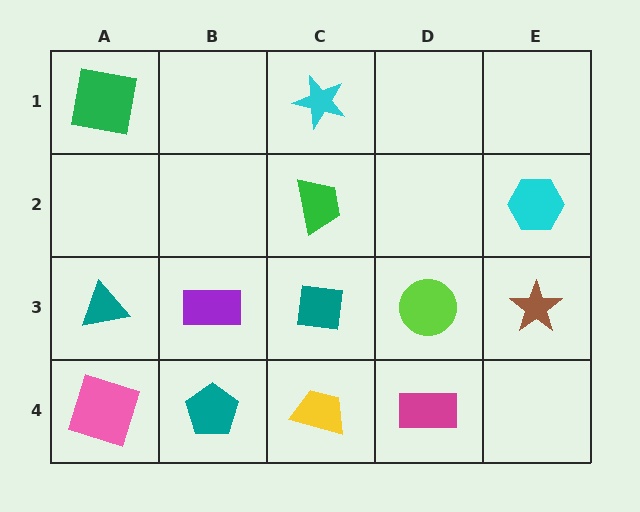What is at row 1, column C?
A cyan star.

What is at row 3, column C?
A teal square.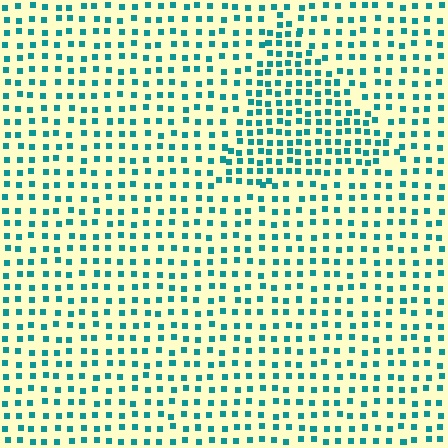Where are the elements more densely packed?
The elements are more densely packed inside the triangle boundary.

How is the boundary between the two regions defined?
The boundary is defined by a change in element density (approximately 1.7x ratio). All elements are the same color, size, and shape.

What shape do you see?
I see a triangle.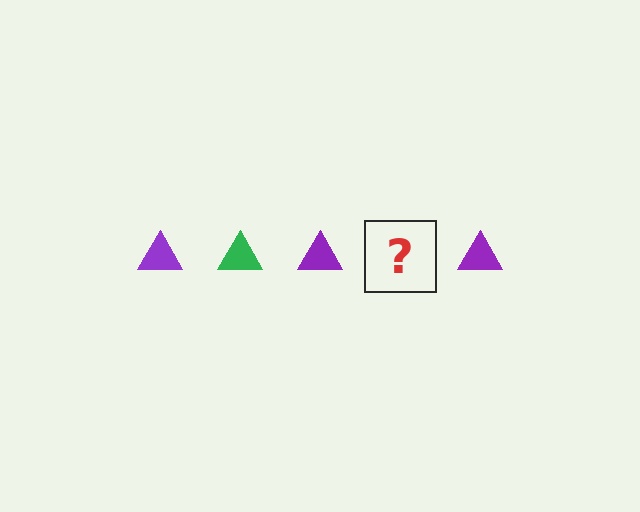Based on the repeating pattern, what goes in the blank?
The blank should be a green triangle.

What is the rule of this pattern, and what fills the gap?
The rule is that the pattern cycles through purple, green triangles. The gap should be filled with a green triangle.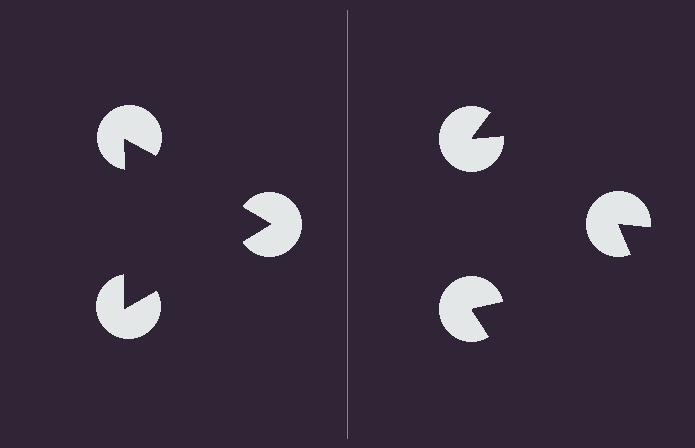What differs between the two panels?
The pac-man discs are positioned identically on both sides; only the wedge orientations differ. On the left they align to a triangle; on the right they are misaligned.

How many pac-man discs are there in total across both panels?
6 — 3 on each side.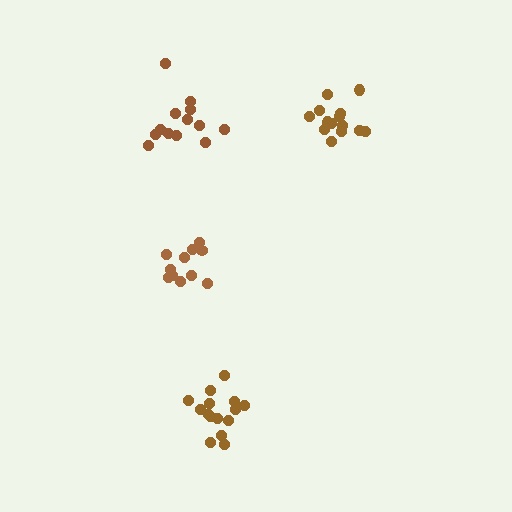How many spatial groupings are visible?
There are 4 spatial groupings.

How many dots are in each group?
Group 1: 13 dots, Group 2: 14 dots, Group 3: 15 dots, Group 4: 11 dots (53 total).